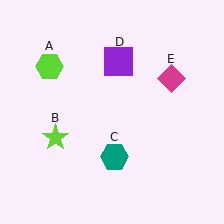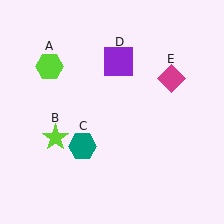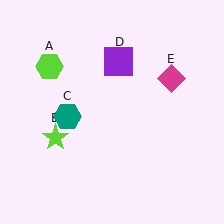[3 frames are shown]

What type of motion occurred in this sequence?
The teal hexagon (object C) rotated clockwise around the center of the scene.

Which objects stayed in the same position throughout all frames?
Lime hexagon (object A) and lime star (object B) and purple square (object D) and magenta diamond (object E) remained stationary.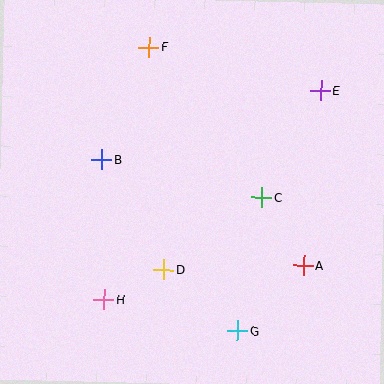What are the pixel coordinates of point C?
Point C is at (262, 197).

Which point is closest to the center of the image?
Point C at (262, 197) is closest to the center.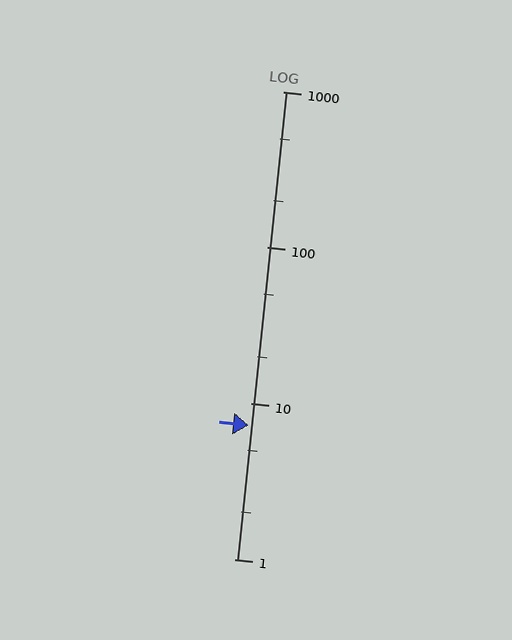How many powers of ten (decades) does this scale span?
The scale spans 3 decades, from 1 to 1000.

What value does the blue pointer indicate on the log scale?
The pointer indicates approximately 7.2.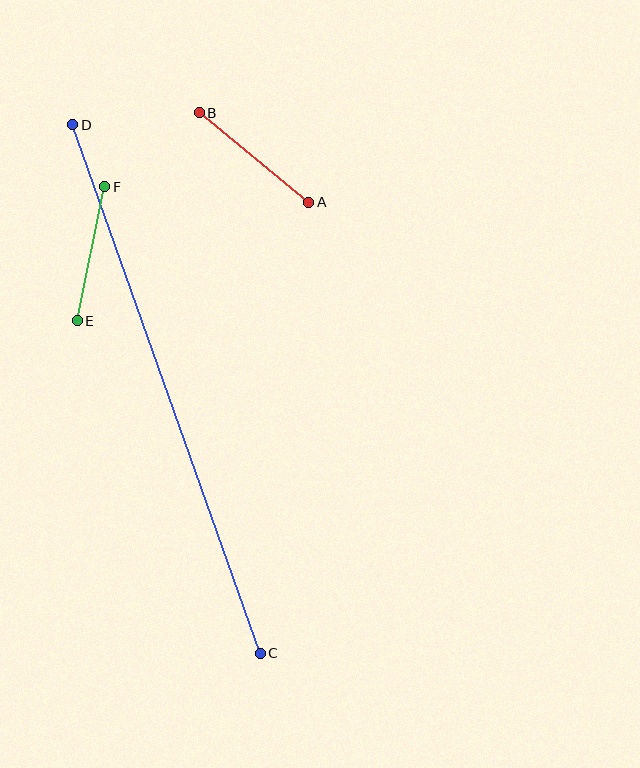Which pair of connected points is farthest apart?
Points C and D are farthest apart.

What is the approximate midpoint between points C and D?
The midpoint is at approximately (166, 389) pixels.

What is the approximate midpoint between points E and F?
The midpoint is at approximately (91, 254) pixels.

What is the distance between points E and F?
The distance is approximately 137 pixels.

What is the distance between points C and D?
The distance is approximately 561 pixels.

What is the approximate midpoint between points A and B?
The midpoint is at approximately (254, 157) pixels.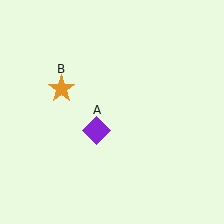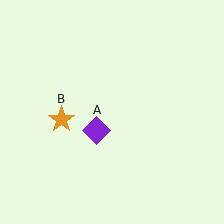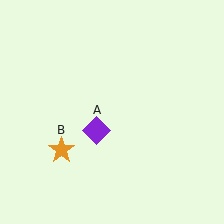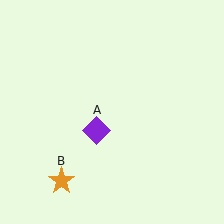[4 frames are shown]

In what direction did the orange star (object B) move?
The orange star (object B) moved down.